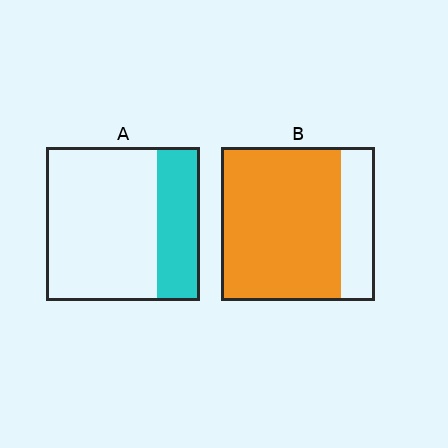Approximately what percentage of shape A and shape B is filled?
A is approximately 30% and B is approximately 80%.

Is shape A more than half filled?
No.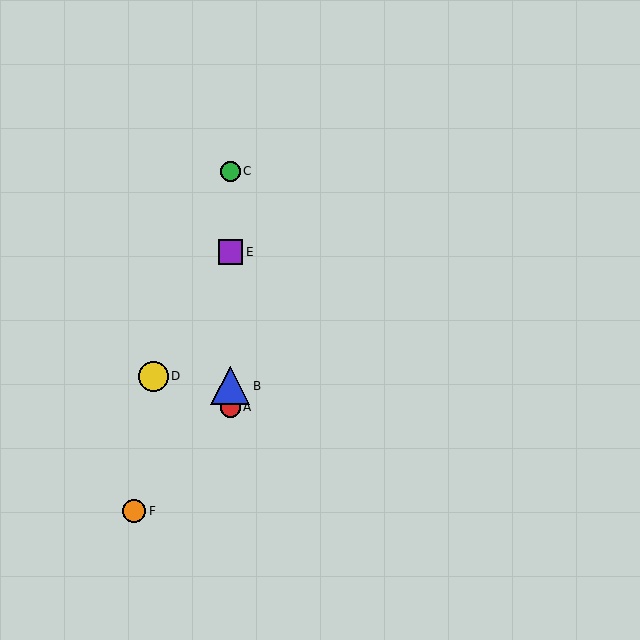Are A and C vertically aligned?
Yes, both are at x≈230.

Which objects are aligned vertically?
Objects A, B, C, E are aligned vertically.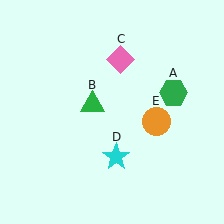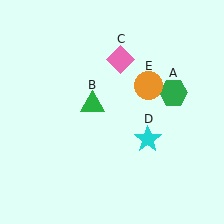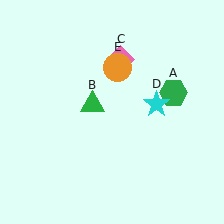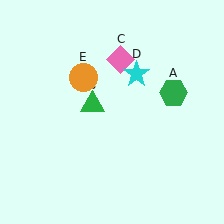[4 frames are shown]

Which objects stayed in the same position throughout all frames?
Green hexagon (object A) and green triangle (object B) and pink diamond (object C) remained stationary.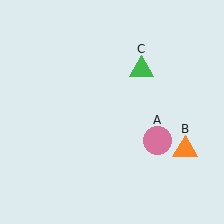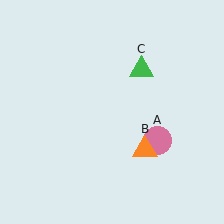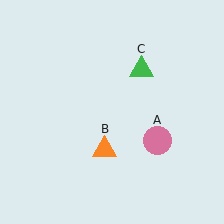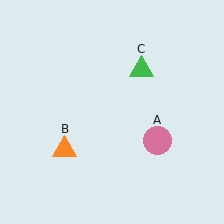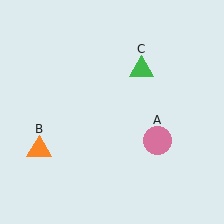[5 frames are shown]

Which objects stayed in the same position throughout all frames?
Pink circle (object A) and green triangle (object C) remained stationary.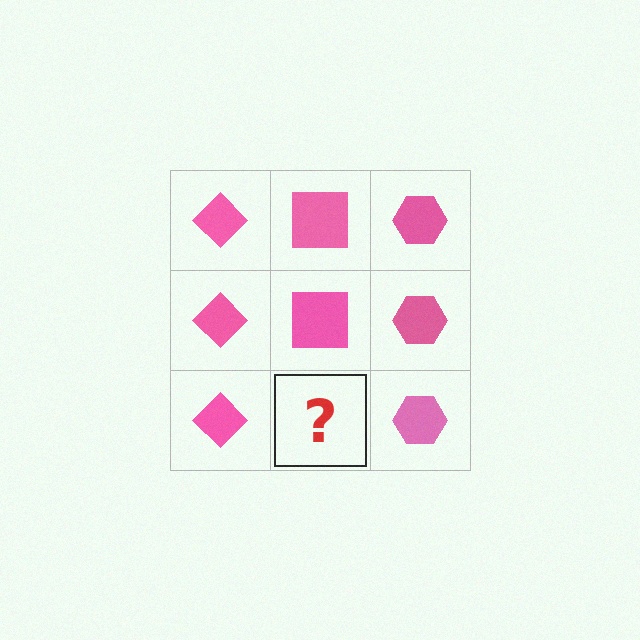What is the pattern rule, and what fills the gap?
The rule is that each column has a consistent shape. The gap should be filled with a pink square.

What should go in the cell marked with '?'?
The missing cell should contain a pink square.